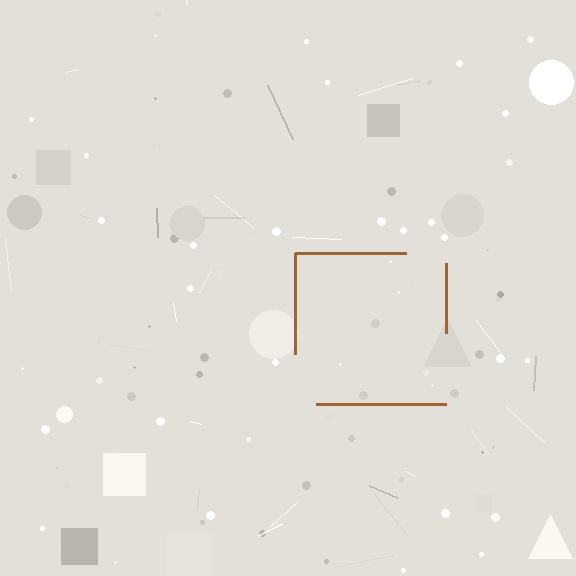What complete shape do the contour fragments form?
The contour fragments form a square.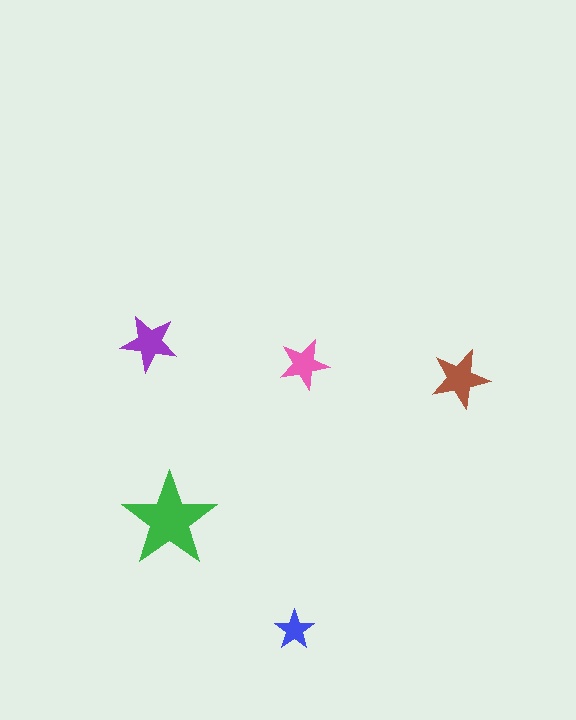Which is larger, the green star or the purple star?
The green one.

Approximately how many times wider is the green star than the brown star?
About 1.5 times wider.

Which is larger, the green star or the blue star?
The green one.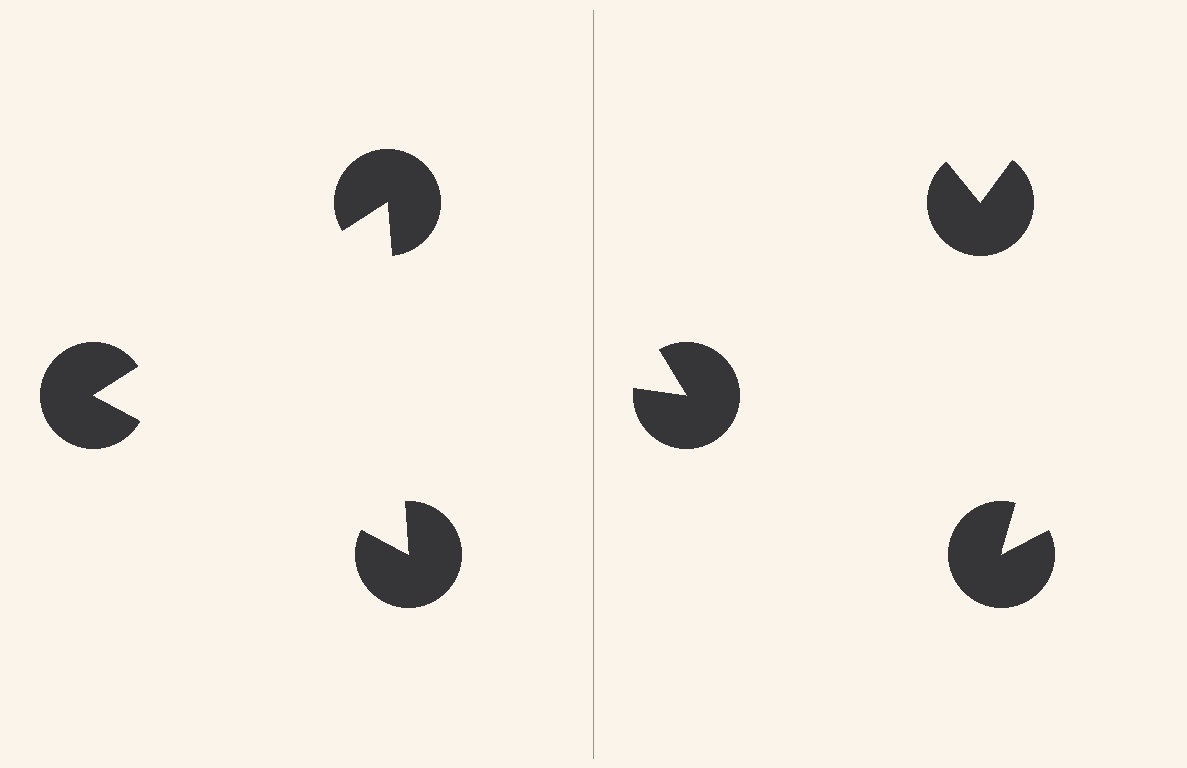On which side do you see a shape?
An illusory triangle appears on the left side. On the right side the wedge cuts are rotated, so no coherent shape forms.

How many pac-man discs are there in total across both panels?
6 — 3 on each side.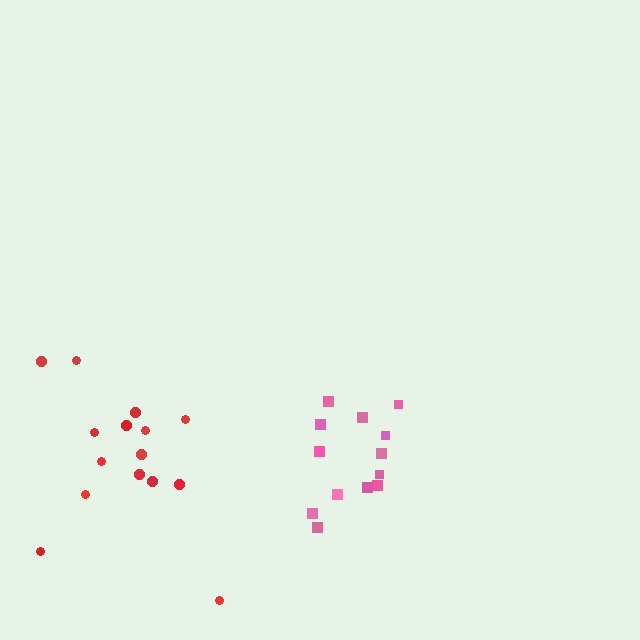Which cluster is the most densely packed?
Pink.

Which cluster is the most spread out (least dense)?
Red.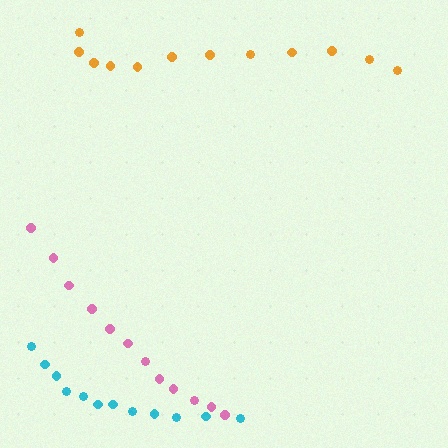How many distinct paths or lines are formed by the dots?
There are 3 distinct paths.